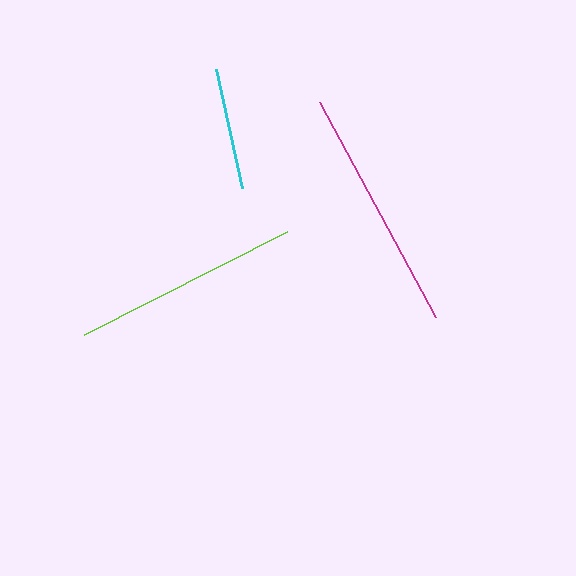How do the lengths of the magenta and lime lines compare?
The magenta and lime lines are approximately the same length.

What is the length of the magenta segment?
The magenta segment is approximately 244 pixels long.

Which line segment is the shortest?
The cyan line is the shortest at approximately 122 pixels.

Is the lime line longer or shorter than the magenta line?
The magenta line is longer than the lime line.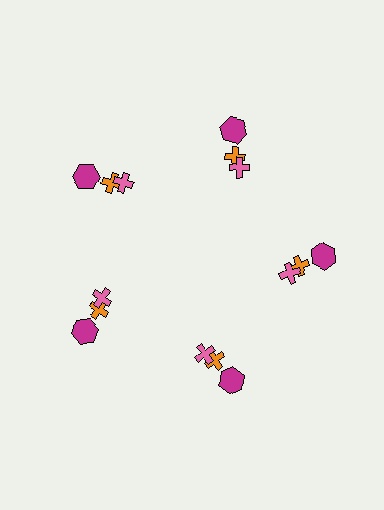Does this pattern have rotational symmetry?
Yes, this pattern has 5-fold rotational symmetry. It looks the same after rotating 72 degrees around the center.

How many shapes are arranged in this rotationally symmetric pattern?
There are 15 shapes, arranged in 5 groups of 3.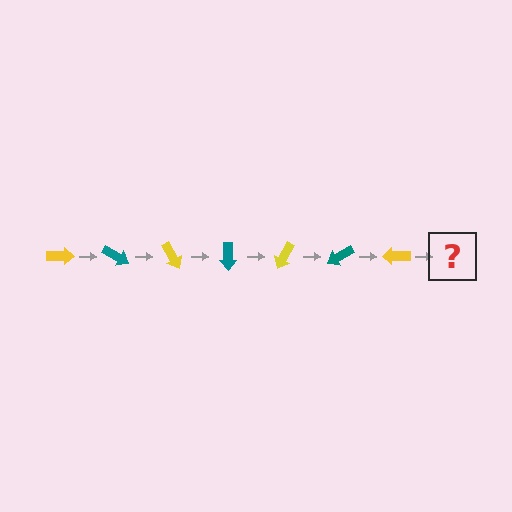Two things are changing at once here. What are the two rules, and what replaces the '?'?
The two rules are that it rotates 30 degrees each step and the color cycles through yellow and teal. The '?' should be a teal arrow, rotated 210 degrees from the start.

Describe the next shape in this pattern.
It should be a teal arrow, rotated 210 degrees from the start.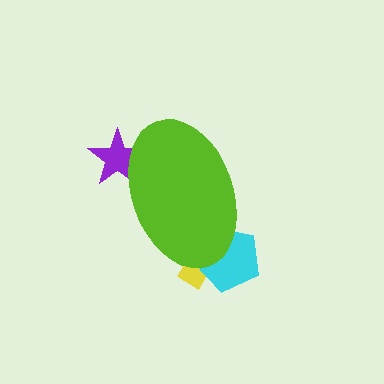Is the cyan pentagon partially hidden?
Yes, the cyan pentagon is partially hidden behind the lime ellipse.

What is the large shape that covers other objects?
A lime ellipse.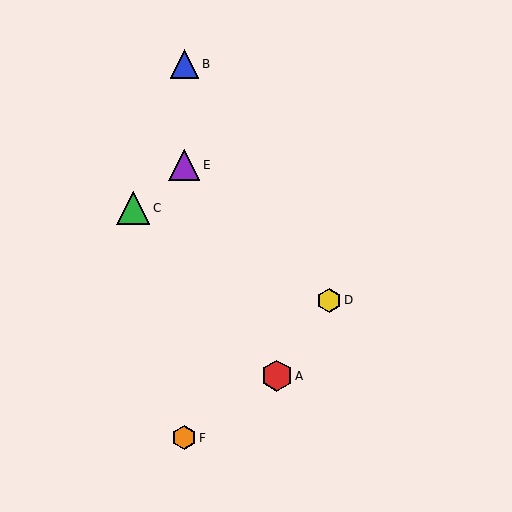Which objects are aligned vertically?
Objects B, E, F are aligned vertically.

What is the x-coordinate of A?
Object A is at x≈277.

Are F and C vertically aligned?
No, F is at x≈184 and C is at x≈133.